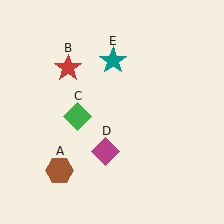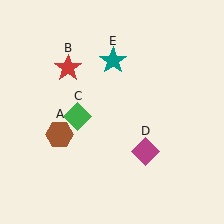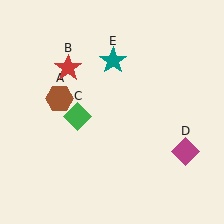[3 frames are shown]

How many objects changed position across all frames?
2 objects changed position: brown hexagon (object A), magenta diamond (object D).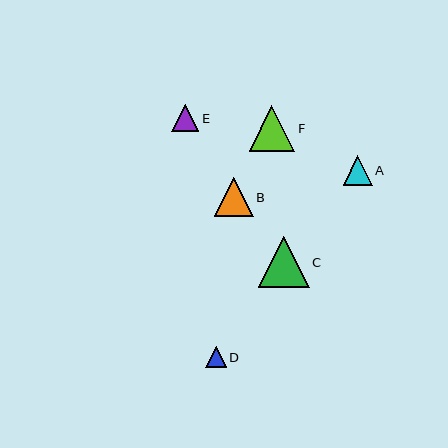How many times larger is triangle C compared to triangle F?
Triangle C is approximately 1.1 times the size of triangle F.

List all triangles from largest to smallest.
From largest to smallest: C, F, B, A, E, D.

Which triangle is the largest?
Triangle C is the largest with a size of approximately 51 pixels.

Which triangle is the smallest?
Triangle D is the smallest with a size of approximately 20 pixels.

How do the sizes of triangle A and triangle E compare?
Triangle A and triangle E are approximately the same size.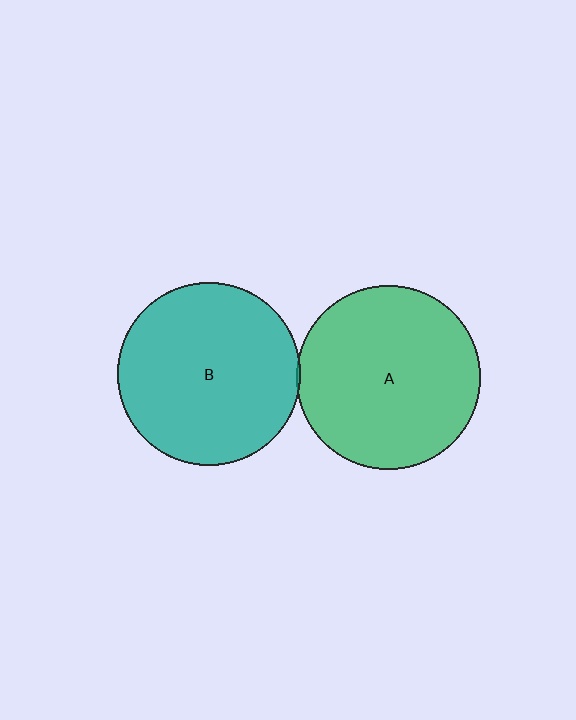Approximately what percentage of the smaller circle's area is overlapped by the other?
Approximately 5%.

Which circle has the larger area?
Circle A (green).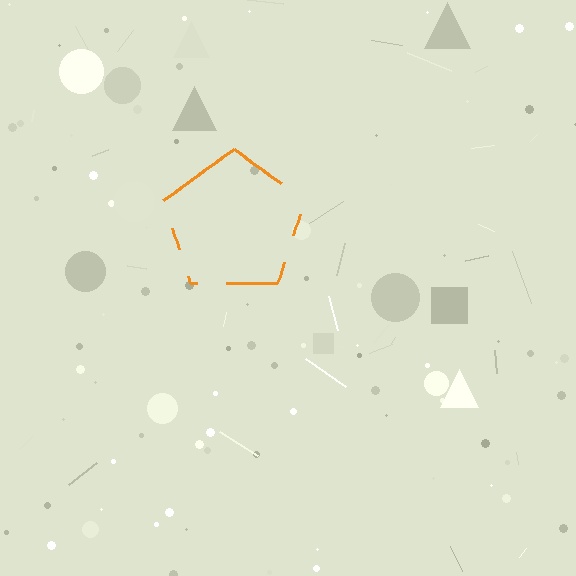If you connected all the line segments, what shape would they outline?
They would outline a pentagon.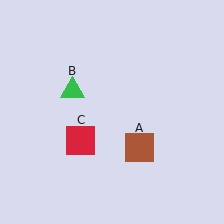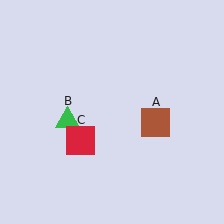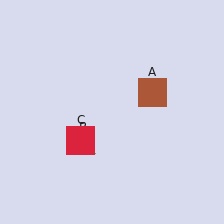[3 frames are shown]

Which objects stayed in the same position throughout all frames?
Red square (object C) remained stationary.